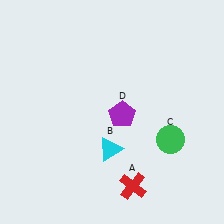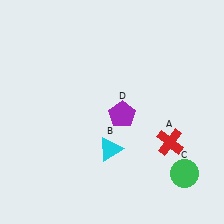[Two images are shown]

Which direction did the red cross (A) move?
The red cross (A) moved up.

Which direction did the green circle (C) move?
The green circle (C) moved down.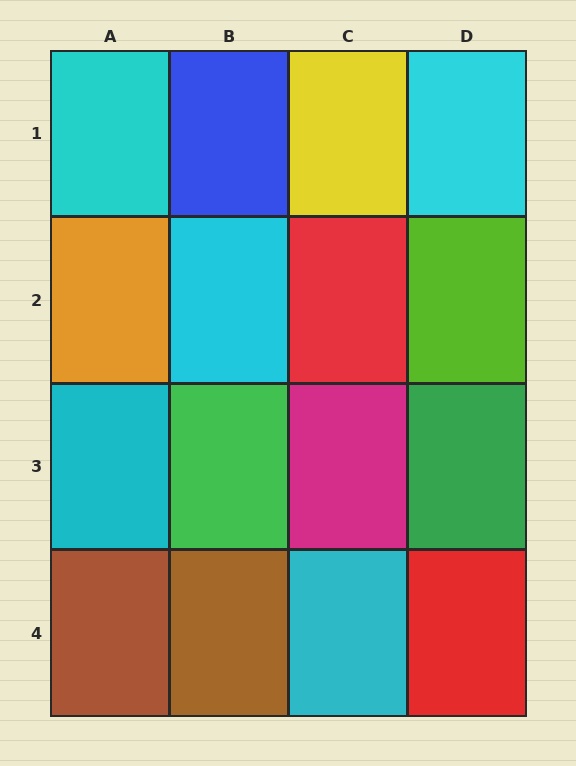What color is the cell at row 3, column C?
Magenta.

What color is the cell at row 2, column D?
Lime.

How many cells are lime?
1 cell is lime.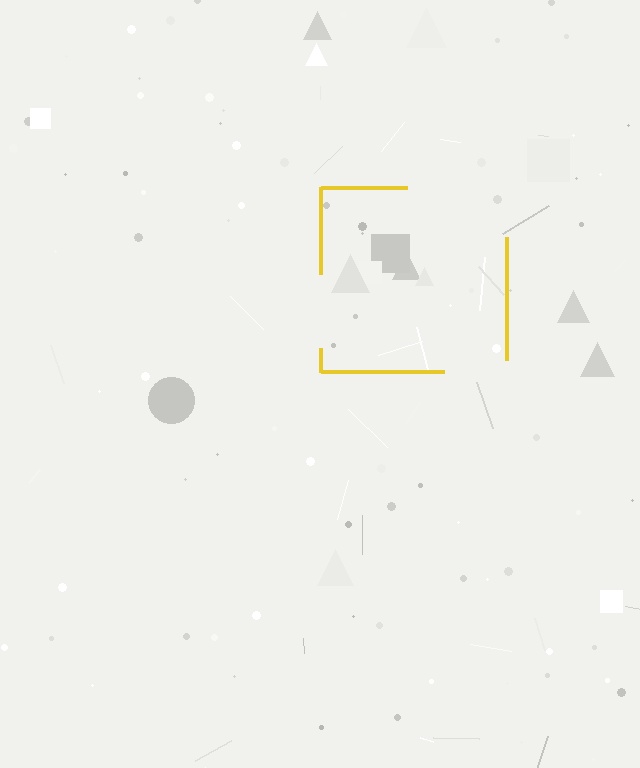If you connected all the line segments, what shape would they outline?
They would outline a square.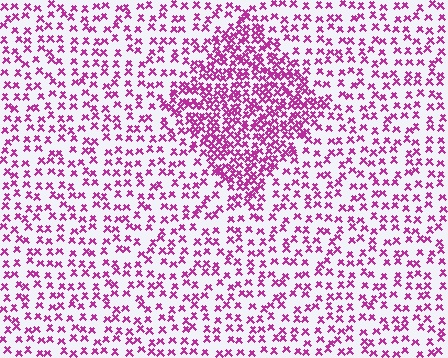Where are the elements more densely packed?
The elements are more densely packed inside the diamond boundary.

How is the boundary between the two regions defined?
The boundary is defined by a change in element density (approximately 2.3x ratio). All elements are the same color, size, and shape.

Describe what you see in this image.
The image contains small magenta elements arranged at two different densities. A diamond-shaped region is visible where the elements are more densely packed than the surrounding area.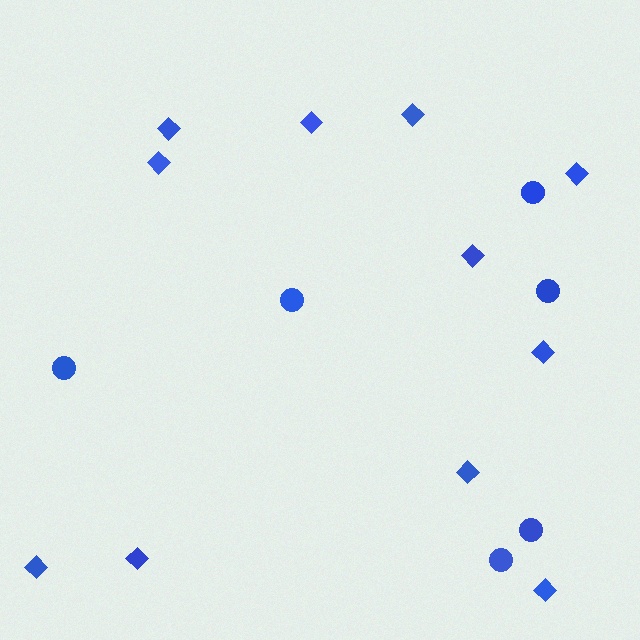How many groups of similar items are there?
There are 2 groups: one group of circles (6) and one group of diamonds (11).